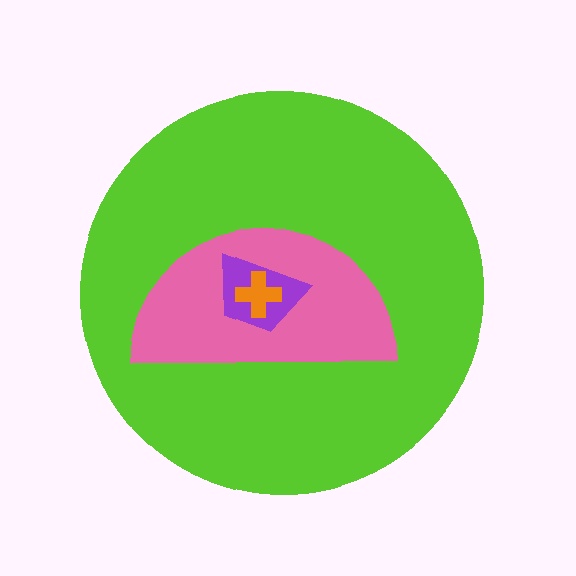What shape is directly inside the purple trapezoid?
The orange cross.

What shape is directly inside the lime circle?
The pink semicircle.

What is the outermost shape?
The lime circle.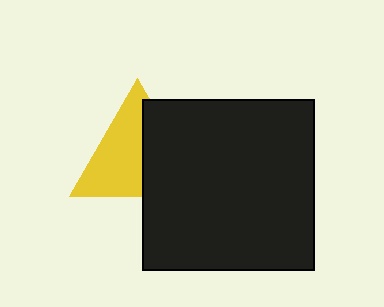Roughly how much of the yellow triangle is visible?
About half of it is visible (roughly 56%).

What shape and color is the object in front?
The object in front is a black square.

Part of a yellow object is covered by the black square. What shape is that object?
It is a triangle.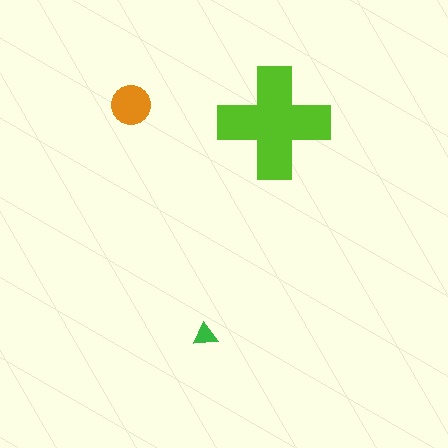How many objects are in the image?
There are 3 objects in the image.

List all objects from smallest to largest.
The green triangle, the orange circle, the lime cross.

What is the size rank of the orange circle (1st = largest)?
2nd.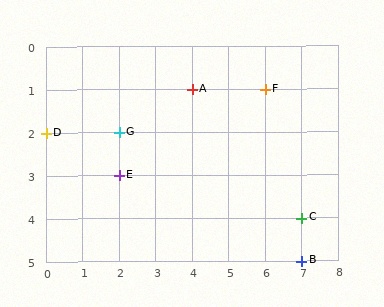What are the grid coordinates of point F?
Point F is at grid coordinates (6, 1).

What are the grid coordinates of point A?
Point A is at grid coordinates (4, 1).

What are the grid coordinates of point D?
Point D is at grid coordinates (0, 2).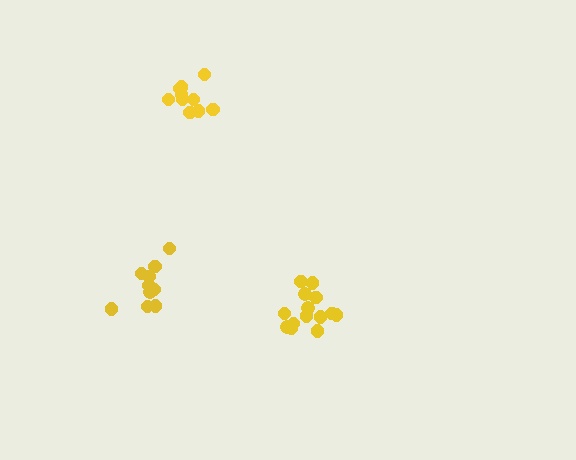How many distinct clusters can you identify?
There are 3 distinct clusters.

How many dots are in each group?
Group 1: 11 dots, Group 2: 11 dots, Group 3: 14 dots (36 total).